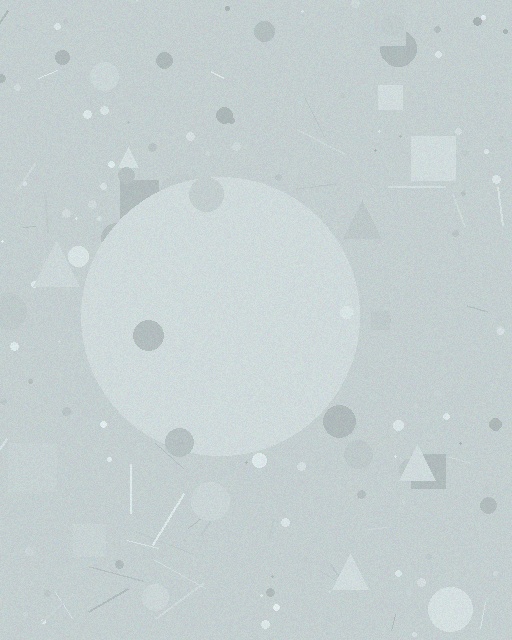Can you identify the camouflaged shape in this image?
The camouflaged shape is a circle.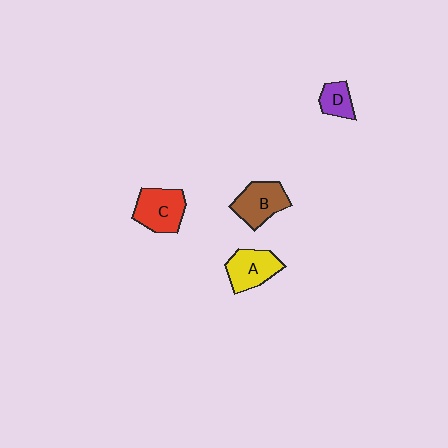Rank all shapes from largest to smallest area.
From largest to smallest: C (red), B (brown), A (yellow), D (purple).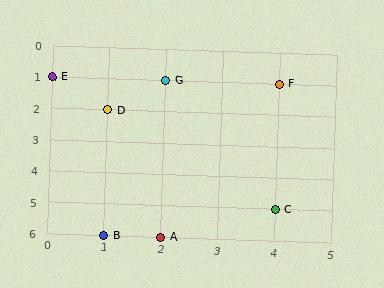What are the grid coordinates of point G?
Point G is at grid coordinates (2, 1).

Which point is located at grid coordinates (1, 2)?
Point D is at (1, 2).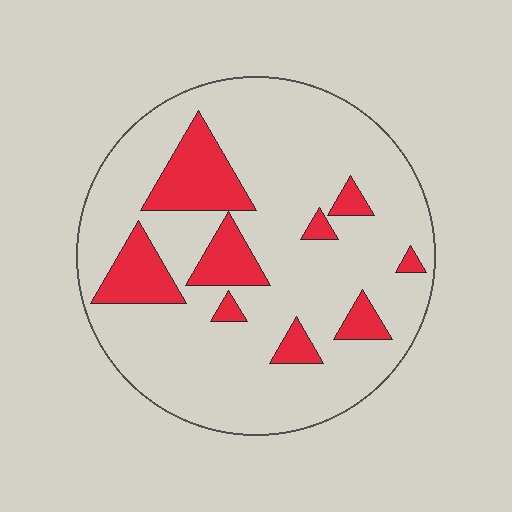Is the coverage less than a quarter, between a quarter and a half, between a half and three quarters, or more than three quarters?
Less than a quarter.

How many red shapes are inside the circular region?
9.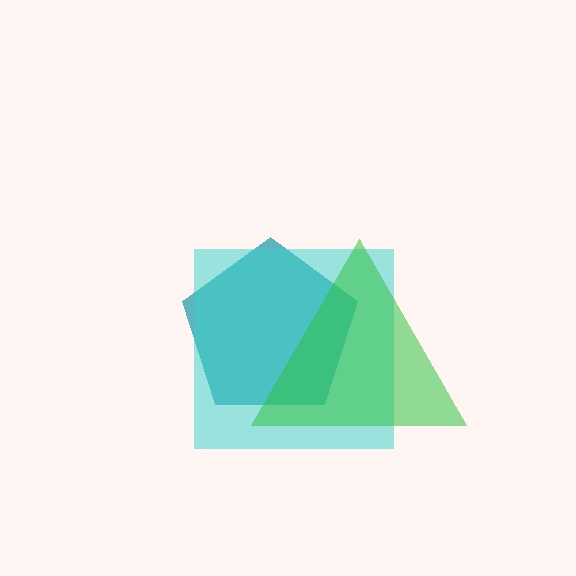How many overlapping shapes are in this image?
There are 3 overlapping shapes in the image.